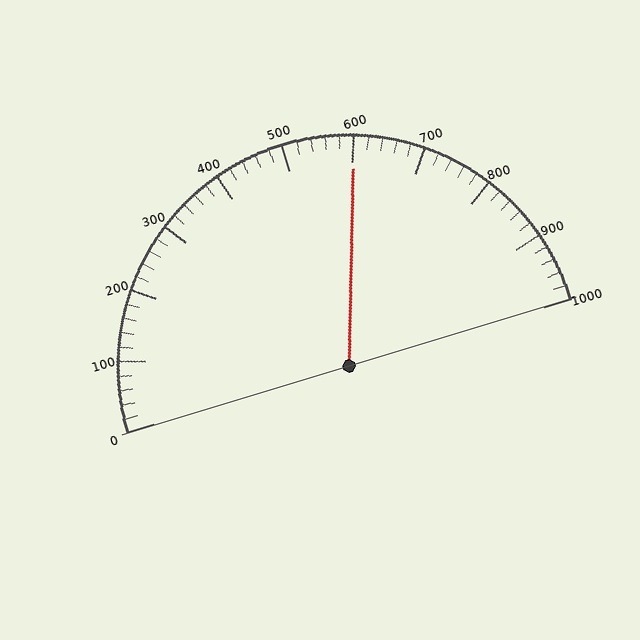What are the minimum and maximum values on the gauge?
The gauge ranges from 0 to 1000.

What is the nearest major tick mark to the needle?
The nearest major tick mark is 600.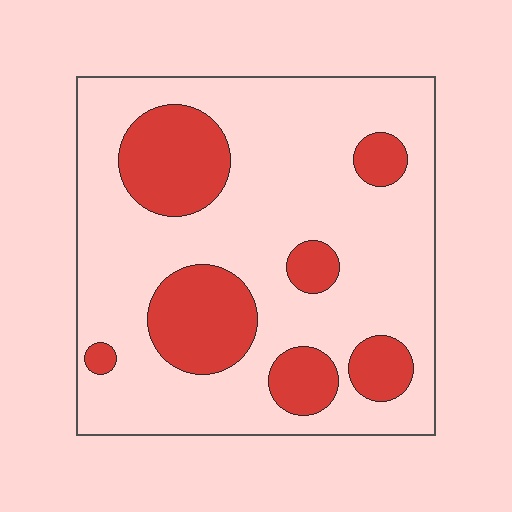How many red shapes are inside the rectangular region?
7.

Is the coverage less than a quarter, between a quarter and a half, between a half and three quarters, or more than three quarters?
Between a quarter and a half.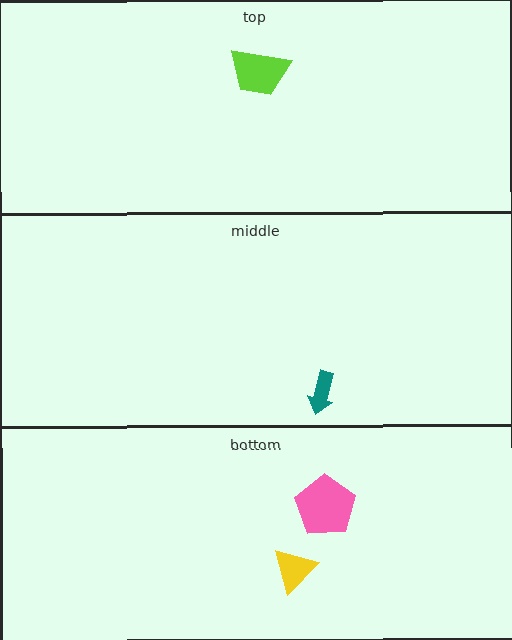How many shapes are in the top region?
1.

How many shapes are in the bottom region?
2.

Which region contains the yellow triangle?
The bottom region.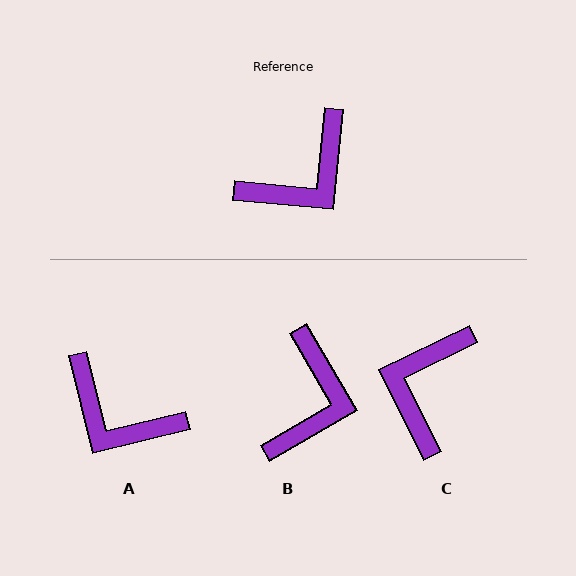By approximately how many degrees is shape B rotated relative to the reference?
Approximately 36 degrees counter-clockwise.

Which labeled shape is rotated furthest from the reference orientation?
C, about 148 degrees away.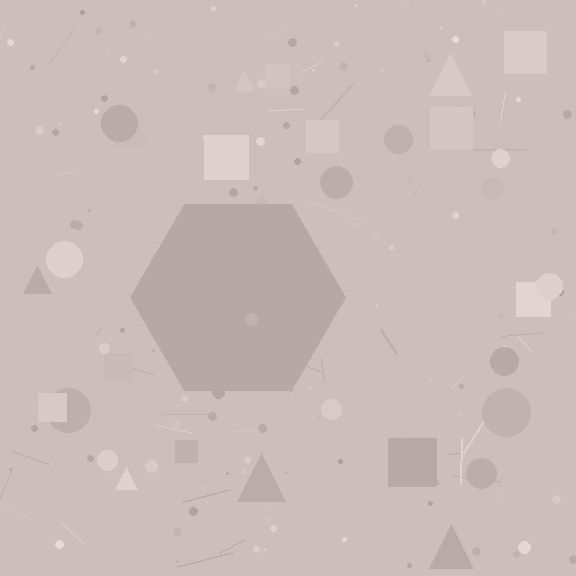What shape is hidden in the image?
A hexagon is hidden in the image.